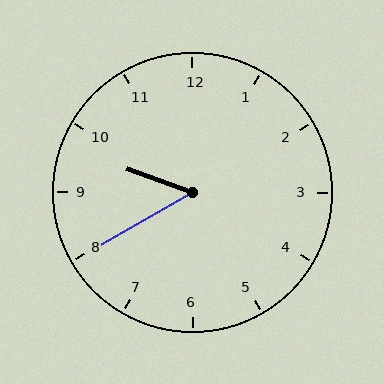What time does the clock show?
9:40.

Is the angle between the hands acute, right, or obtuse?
It is acute.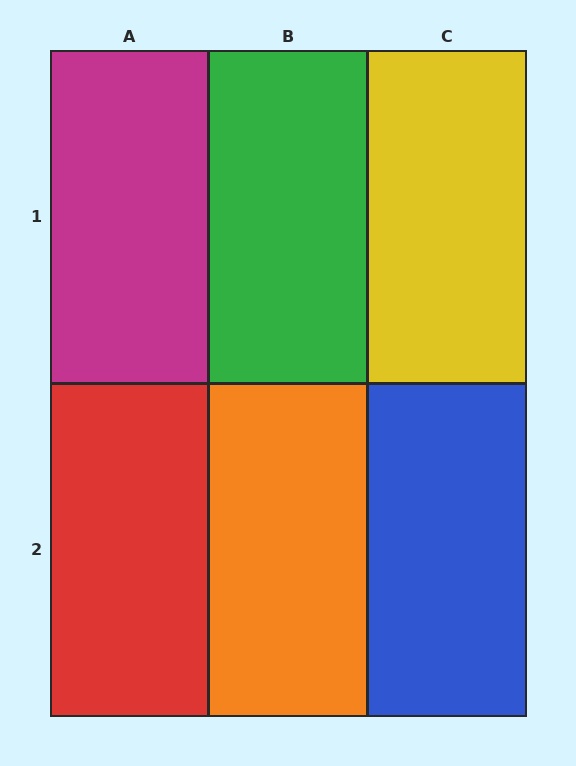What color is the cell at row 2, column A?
Red.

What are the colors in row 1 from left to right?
Magenta, green, yellow.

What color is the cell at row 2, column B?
Orange.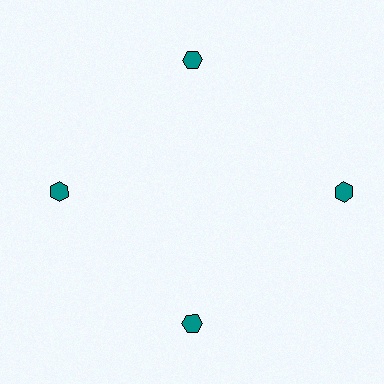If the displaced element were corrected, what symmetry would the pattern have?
It would have 4-fold rotational symmetry — the pattern would map onto itself every 90 degrees.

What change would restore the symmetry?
The symmetry would be restored by moving it inward, back onto the ring so that all 4 hexagons sit at equal angles and equal distance from the center.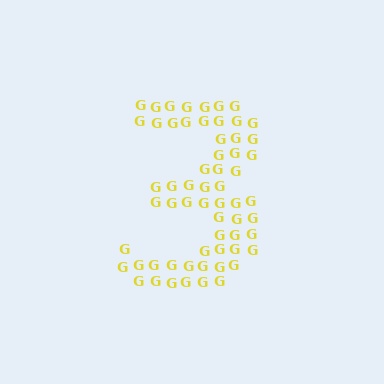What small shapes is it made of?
It is made of small letter G's.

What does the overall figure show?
The overall figure shows the digit 3.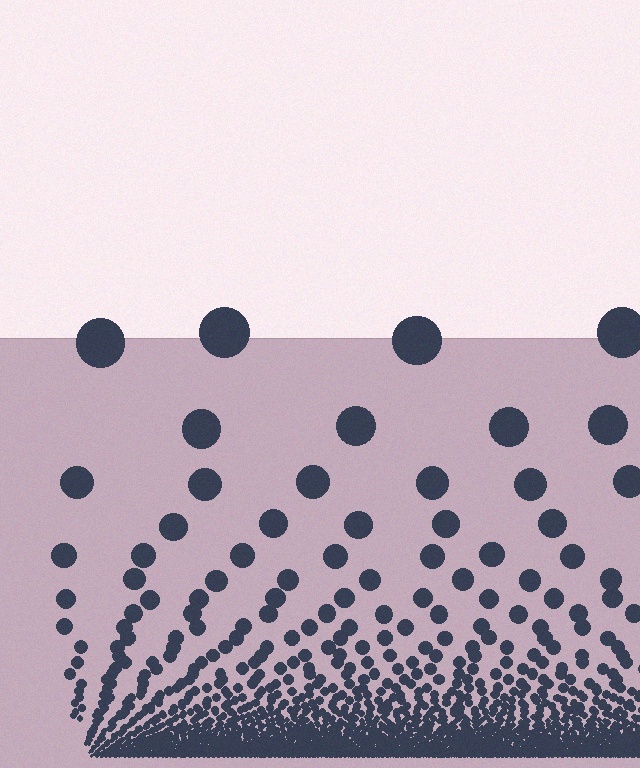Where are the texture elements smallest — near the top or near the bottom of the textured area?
Near the bottom.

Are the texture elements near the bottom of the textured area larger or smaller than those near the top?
Smaller. The gradient is inverted — elements near the bottom are smaller and denser.